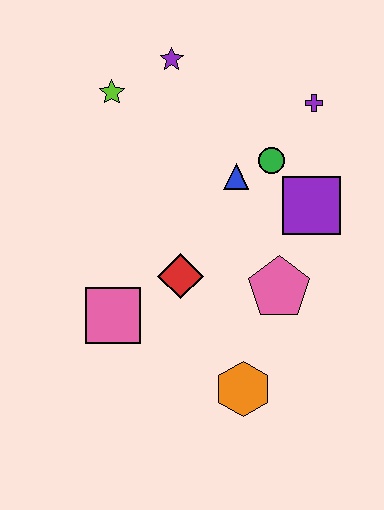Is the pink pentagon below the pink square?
No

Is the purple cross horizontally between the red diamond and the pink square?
No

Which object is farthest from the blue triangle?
The orange hexagon is farthest from the blue triangle.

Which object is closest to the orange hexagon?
The pink pentagon is closest to the orange hexagon.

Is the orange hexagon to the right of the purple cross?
No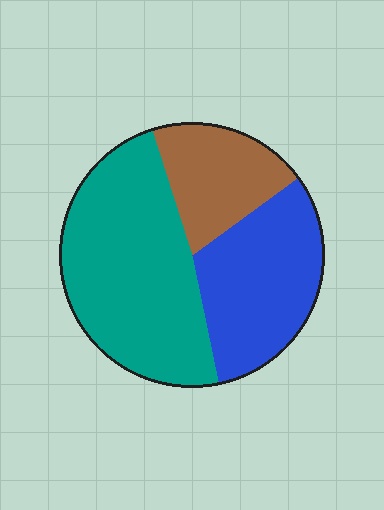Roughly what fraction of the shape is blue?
Blue covers 32% of the shape.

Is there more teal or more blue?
Teal.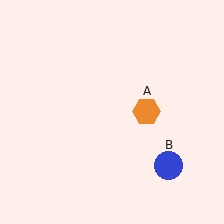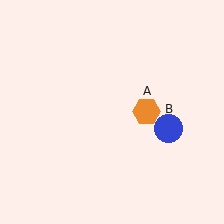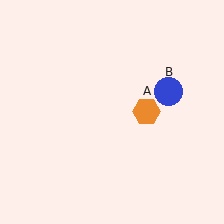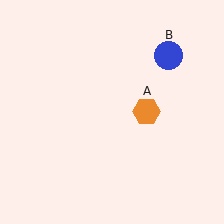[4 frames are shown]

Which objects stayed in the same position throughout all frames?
Orange hexagon (object A) remained stationary.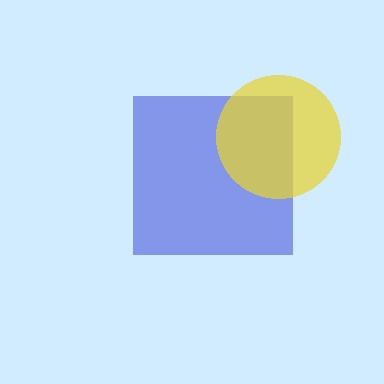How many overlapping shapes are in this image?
There are 2 overlapping shapes in the image.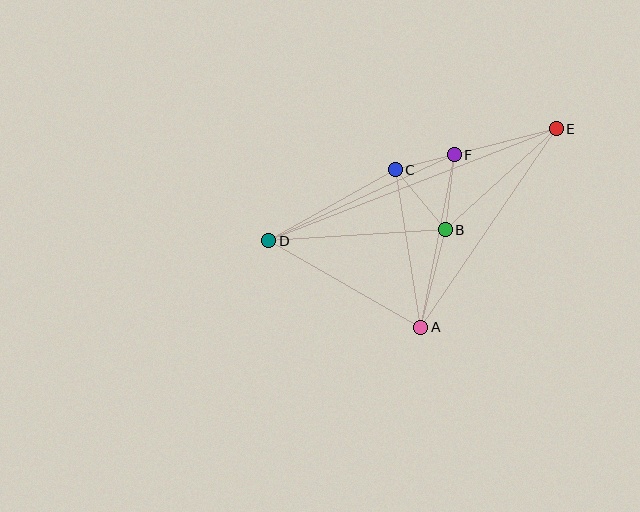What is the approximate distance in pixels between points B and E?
The distance between B and E is approximately 150 pixels.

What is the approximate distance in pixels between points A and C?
The distance between A and C is approximately 159 pixels.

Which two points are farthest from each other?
Points D and E are farthest from each other.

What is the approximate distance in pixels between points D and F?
The distance between D and F is approximately 204 pixels.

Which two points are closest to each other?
Points C and F are closest to each other.